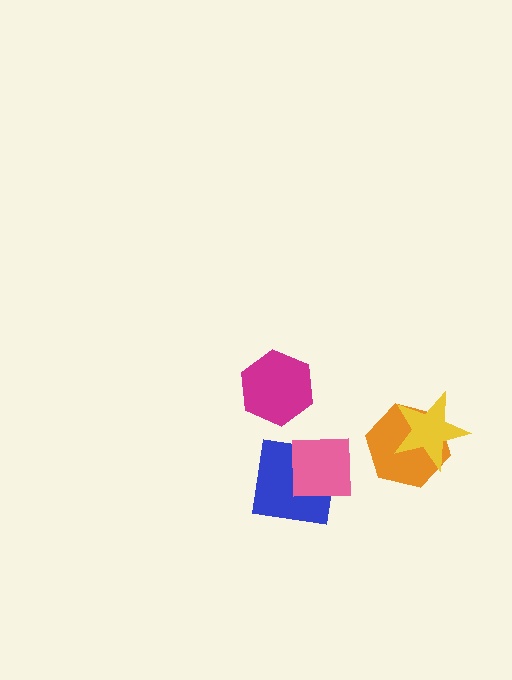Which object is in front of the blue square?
The pink square is in front of the blue square.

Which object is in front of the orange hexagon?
The yellow star is in front of the orange hexagon.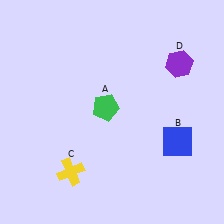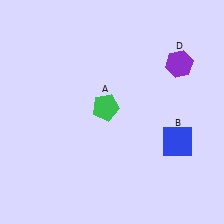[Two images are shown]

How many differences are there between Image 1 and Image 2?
There is 1 difference between the two images.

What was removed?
The yellow cross (C) was removed in Image 2.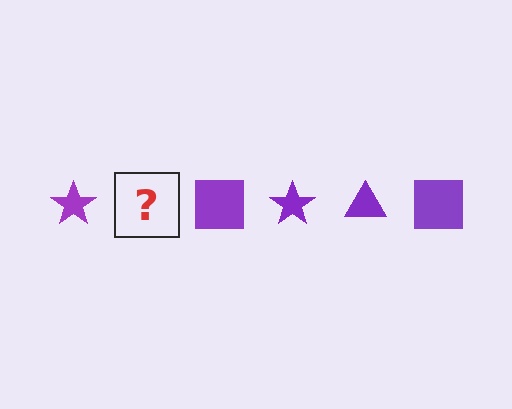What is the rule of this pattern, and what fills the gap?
The rule is that the pattern cycles through star, triangle, square shapes in purple. The gap should be filled with a purple triangle.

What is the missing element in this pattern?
The missing element is a purple triangle.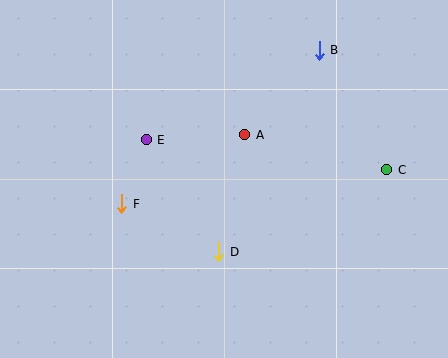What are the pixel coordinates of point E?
Point E is at (146, 140).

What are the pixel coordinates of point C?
Point C is at (387, 170).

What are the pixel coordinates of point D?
Point D is at (219, 252).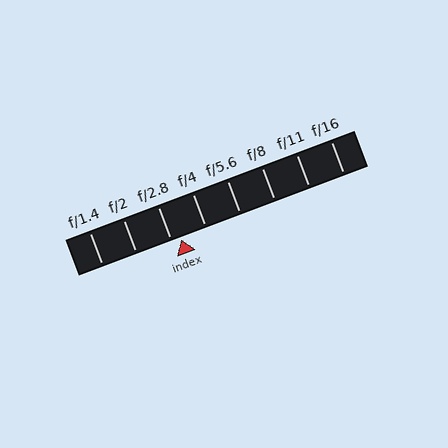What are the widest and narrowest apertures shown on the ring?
The widest aperture shown is f/1.4 and the narrowest is f/16.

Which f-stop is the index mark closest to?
The index mark is closest to f/2.8.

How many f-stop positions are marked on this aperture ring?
There are 8 f-stop positions marked.